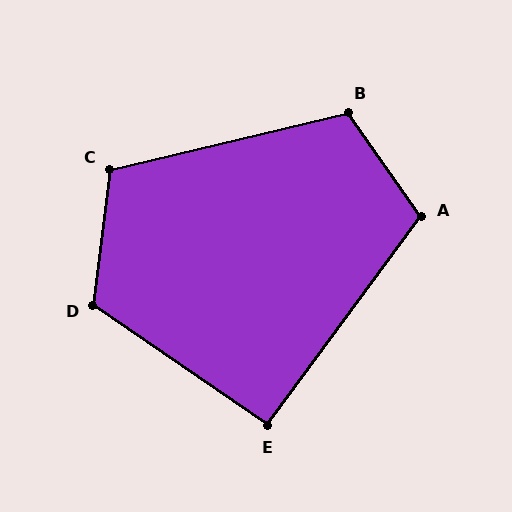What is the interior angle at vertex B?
Approximately 112 degrees (obtuse).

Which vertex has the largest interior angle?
D, at approximately 118 degrees.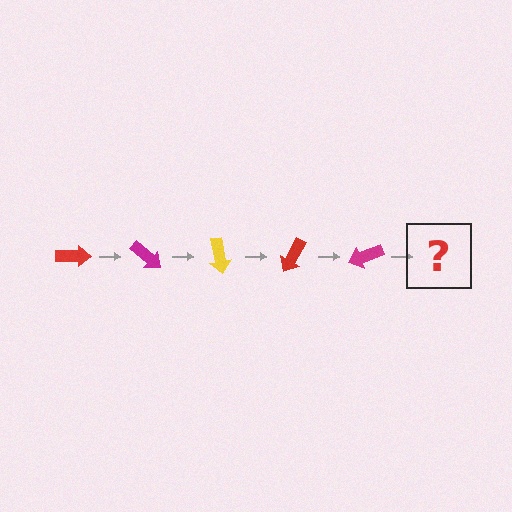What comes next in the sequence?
The next element should be a yellow arrow, rotated 200 degrees from the start.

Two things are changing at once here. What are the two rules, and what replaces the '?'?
The two rules are that it rotates 40 degrees each step and the color cycles through red, magenta, and yellow. The '?' should be a yellow arrow, rotated 200 degrees from the start.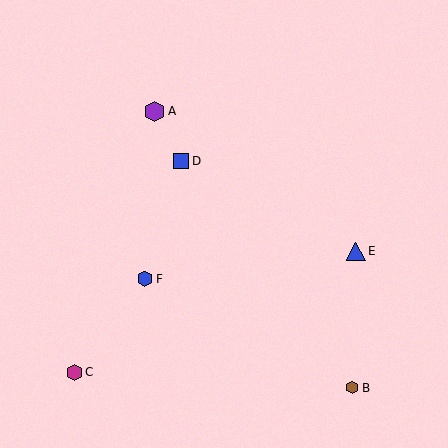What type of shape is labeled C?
Shape C is a magenta hexagon.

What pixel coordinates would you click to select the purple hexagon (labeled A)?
Click at (154, 111) to select the purple hexagon A.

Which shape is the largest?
The purple hexagon (labeled A) is the largest.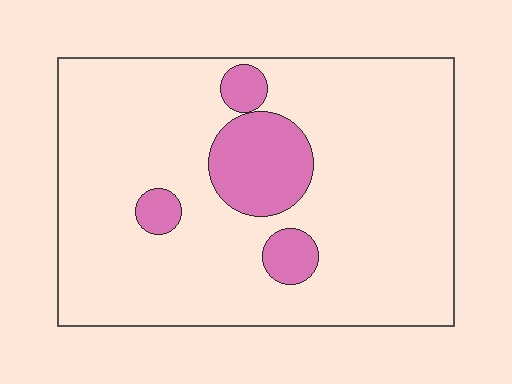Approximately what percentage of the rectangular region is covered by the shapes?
Approximately 15%.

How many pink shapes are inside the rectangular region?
4.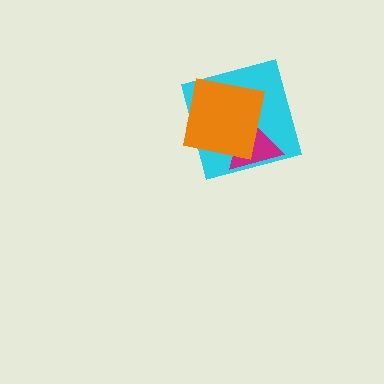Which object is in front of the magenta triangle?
The orange square is in front of the magenta triangle.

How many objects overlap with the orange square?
2 objects overlap with the orange square.